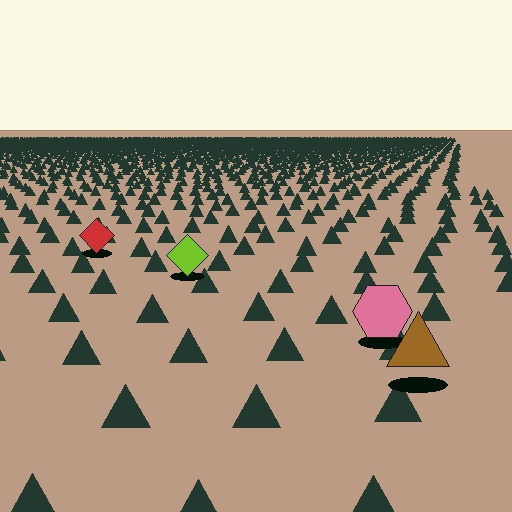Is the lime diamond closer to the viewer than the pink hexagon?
No. The pink hexagon is closer — you can tell from the texture gradient: the ground texture is coarser near it.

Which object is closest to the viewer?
The brown triangle is closest. The texture marks near it are larger and more spread out.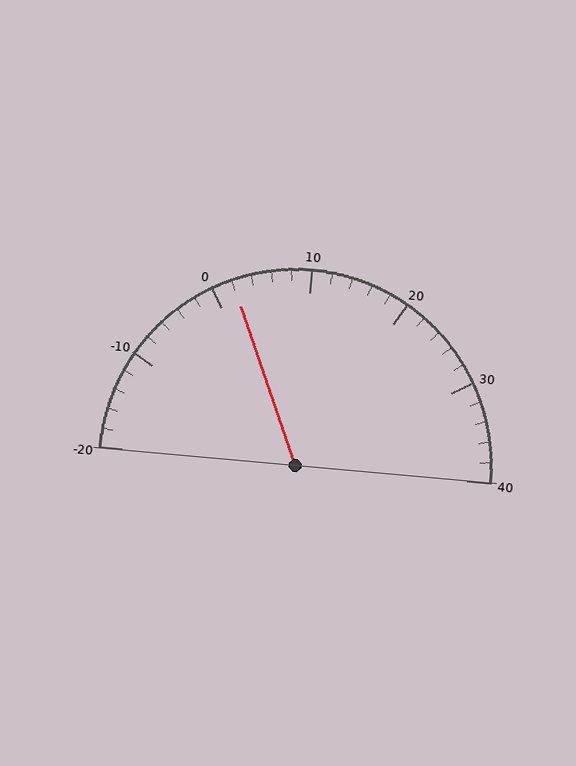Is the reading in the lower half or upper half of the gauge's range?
The reading is in the lower half of the range (-20 to 40).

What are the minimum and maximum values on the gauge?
The gauge ranges from -20 to 40.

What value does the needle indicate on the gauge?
The needle indicates approximately 2.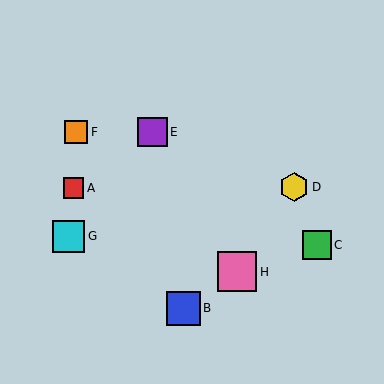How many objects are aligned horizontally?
2 objects (E, F) are aligned horizontally.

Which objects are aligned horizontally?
Objects E, F are aligned horizontally.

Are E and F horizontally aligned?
Yes, both are at y≈132.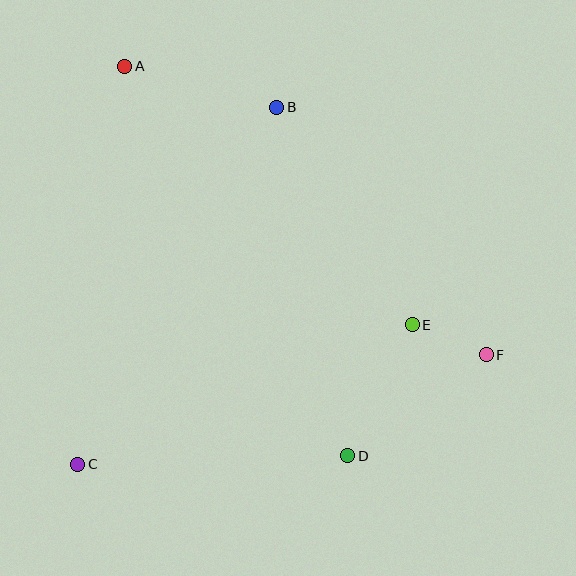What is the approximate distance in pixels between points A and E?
The distance between A and E is approximately 386 pixels.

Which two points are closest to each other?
Points E and F are closest to each other.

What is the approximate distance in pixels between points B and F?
The distance between B and F is approximately 325 pixels.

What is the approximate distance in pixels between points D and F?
The distance between D and F is approximately 171 pixels.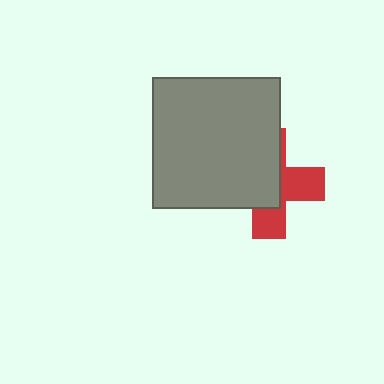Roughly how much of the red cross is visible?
A small part of it is visible (roughly 42%).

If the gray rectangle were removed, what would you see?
You would see the complete red cross.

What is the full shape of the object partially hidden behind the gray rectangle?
The partially hidden object is a red cross.